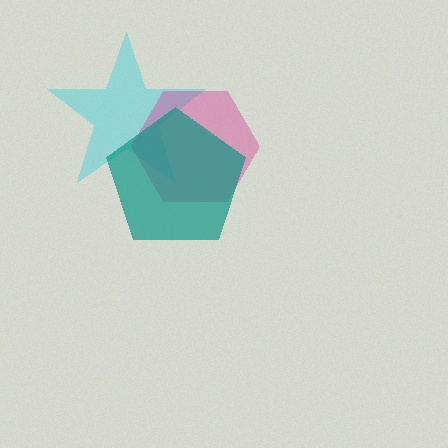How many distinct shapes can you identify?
There are 3 distinct shapes: a cyan star, a magenta hexagon, a teal pentagon.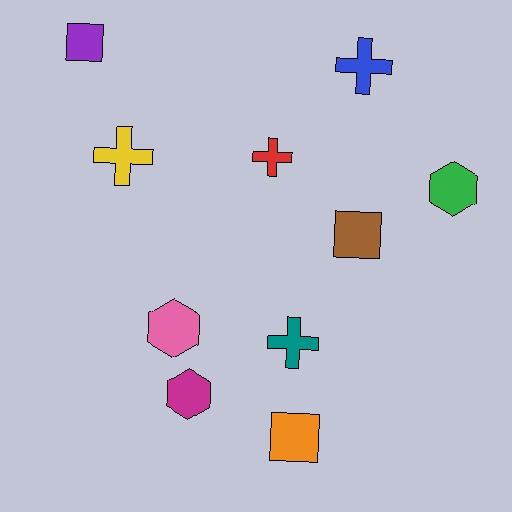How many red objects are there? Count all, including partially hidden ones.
There is 1 red object.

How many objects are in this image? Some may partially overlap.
There are 10 objects.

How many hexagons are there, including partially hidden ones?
There are 3 hexagons.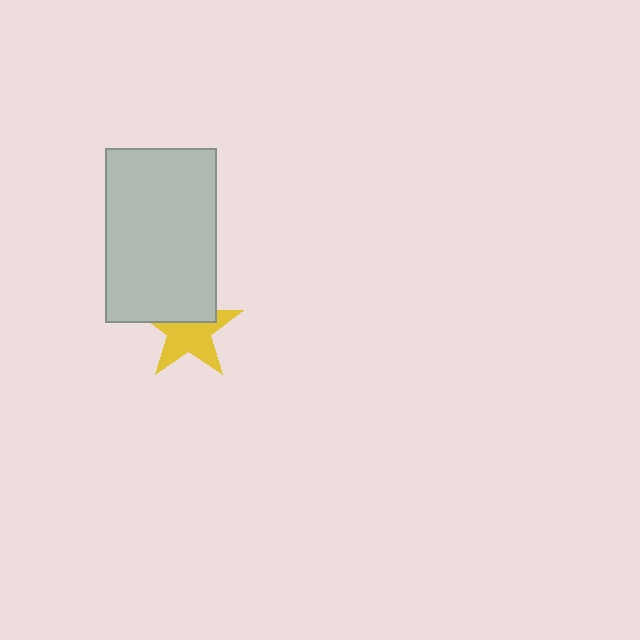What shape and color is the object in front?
The object in front is a light gray rectangle.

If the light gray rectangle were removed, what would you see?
You would see the complete yellow star.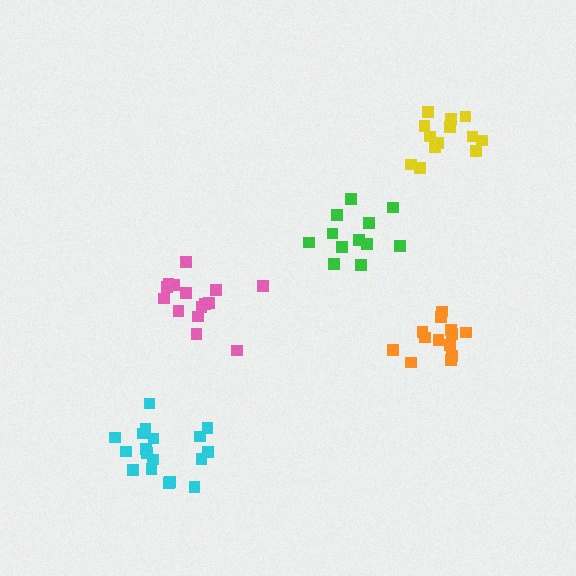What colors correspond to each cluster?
The clusters are colored: green, cyan, yellow, orange, pink.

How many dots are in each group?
Group 1: 12 dots, Group 2: 18 dots, Group 3: 13 dots, Group 4: 13 dots, Group 5: 15 dots (71 total).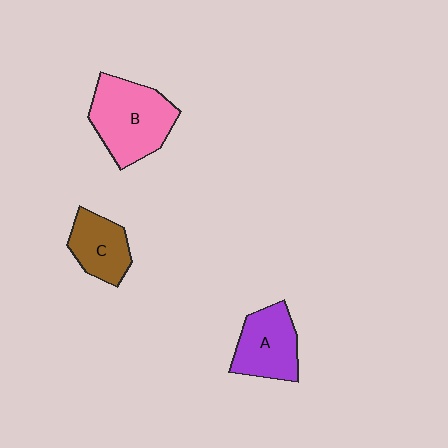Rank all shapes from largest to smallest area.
From largest to smallest: B (pink), A (purple), C (brown).